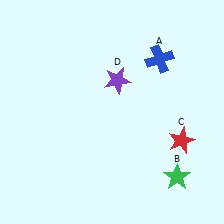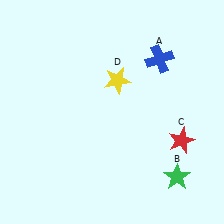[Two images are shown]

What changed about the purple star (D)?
In Image 1, D is purple. In Image 2, it changed to yellow.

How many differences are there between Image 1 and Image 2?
There is 1 difference between the two images.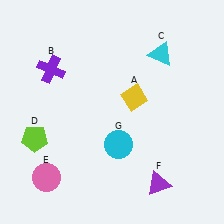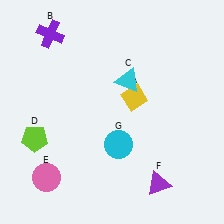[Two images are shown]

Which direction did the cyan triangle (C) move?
The cyan triangle (C) moved left.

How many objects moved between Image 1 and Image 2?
2 objects moved between the two images.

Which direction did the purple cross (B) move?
The purple cross (B) moved up.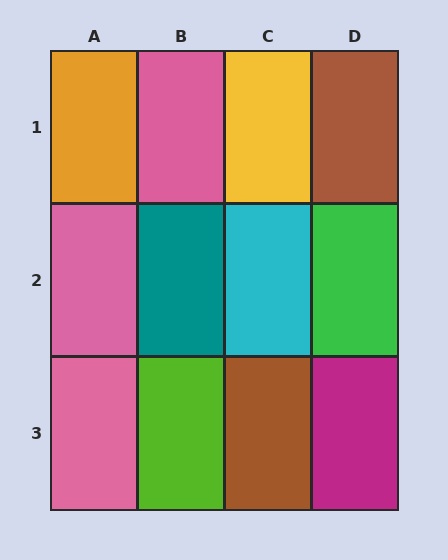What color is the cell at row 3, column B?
Lime.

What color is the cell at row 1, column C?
Yellow.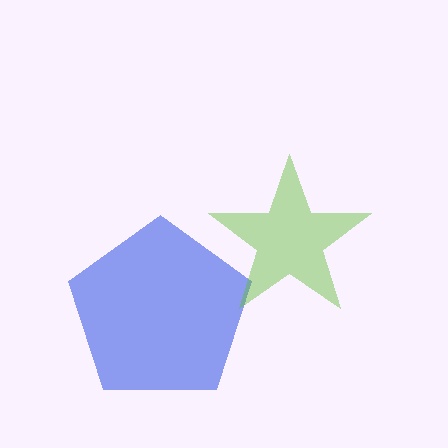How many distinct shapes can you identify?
There are 2 distinct shapes: a blue pentagon, a lime star.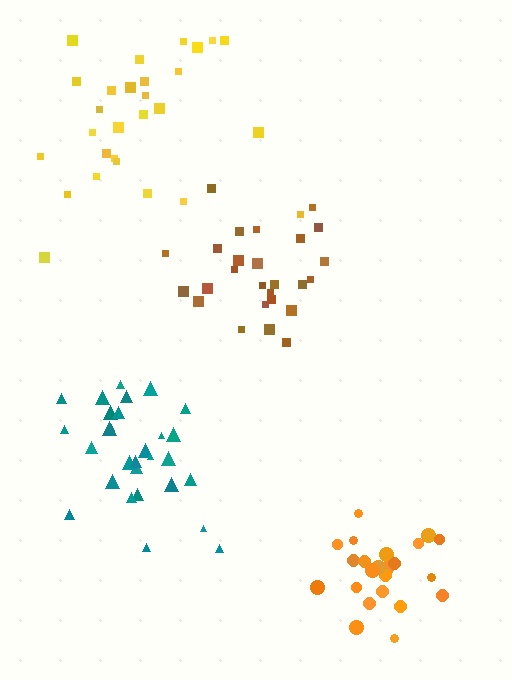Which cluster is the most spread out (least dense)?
Yellow.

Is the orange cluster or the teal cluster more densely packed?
Orange.